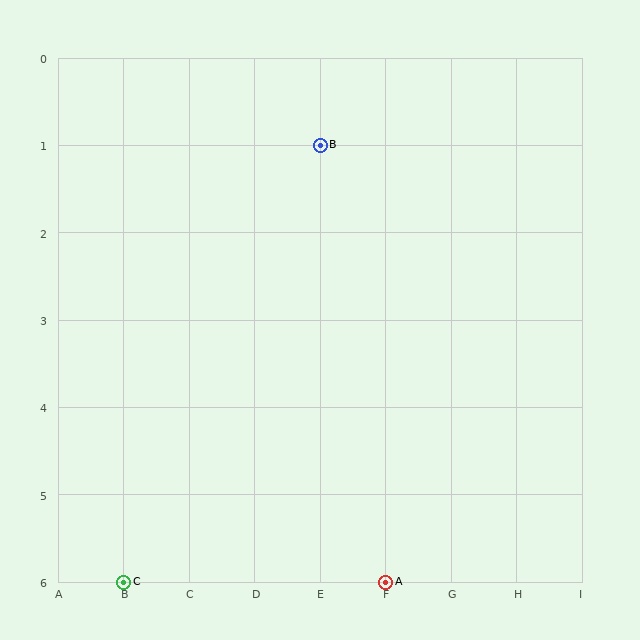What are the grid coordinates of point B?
Point B is at grid coordinates (E, 1).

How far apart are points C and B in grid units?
Points C and B are 3 columns and 5 rows apart (about 5.8 grid units diagonally).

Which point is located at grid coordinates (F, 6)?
Point A is at (F, 6).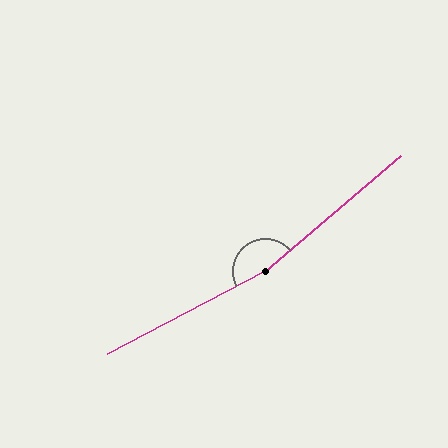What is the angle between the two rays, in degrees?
Approximately 167 degrees.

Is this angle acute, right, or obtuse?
It is obtuse.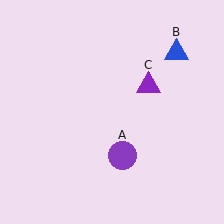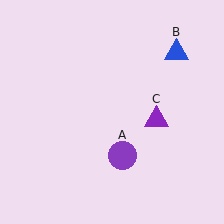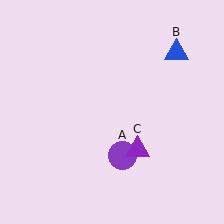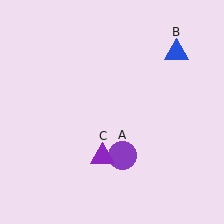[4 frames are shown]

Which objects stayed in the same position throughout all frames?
Purple circle (object A) and blue triangle (object B) remained stationary.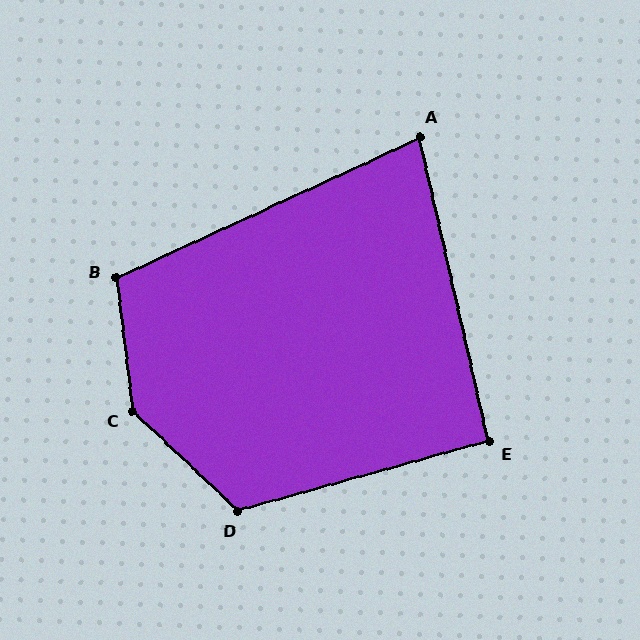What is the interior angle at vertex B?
Approximately 108 degrees (obtuse).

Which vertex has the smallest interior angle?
A, at approximately 78 degrees.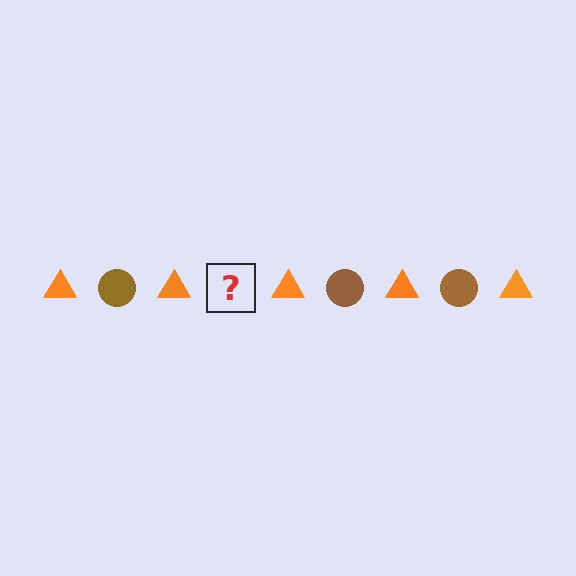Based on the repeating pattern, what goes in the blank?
The blank should be a brown circle.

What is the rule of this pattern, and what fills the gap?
The rule is that the pattern alternates between orange triangle and brown circle. The gap should be filled with a brown circle.